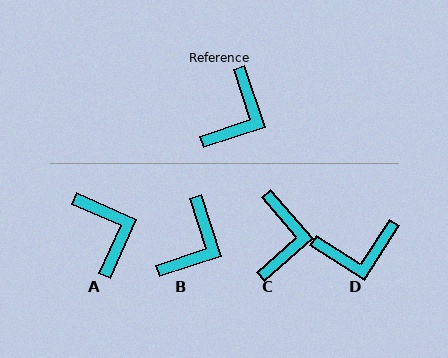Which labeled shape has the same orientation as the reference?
B.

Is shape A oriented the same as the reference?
No, it is off by about 48 degrees.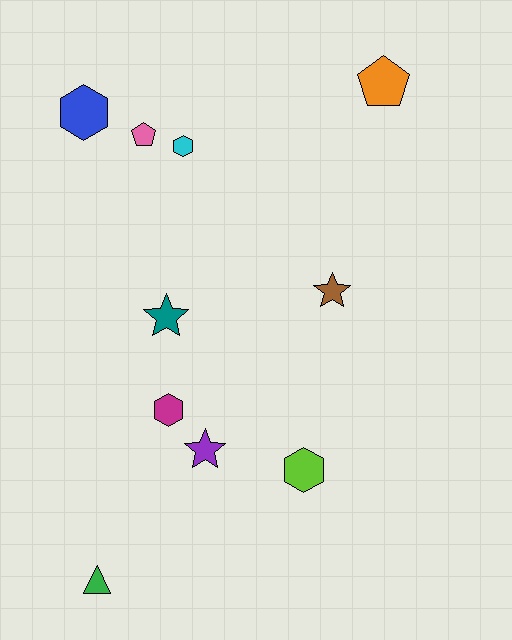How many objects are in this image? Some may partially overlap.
There are 10 objects.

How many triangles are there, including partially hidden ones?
There is 1 triangle.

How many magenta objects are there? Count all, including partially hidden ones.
There is 1 magenta object.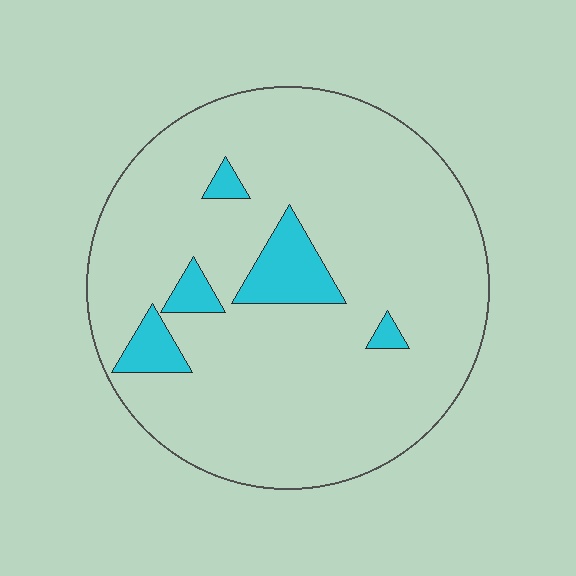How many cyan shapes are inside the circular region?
5.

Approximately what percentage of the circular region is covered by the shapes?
Approximately 10%.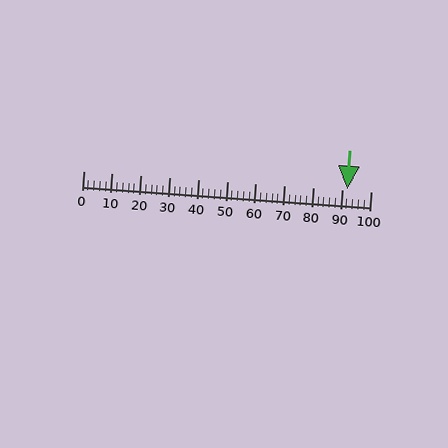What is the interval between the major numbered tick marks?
The major tick marks are spaced 10 units apart.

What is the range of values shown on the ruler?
The ruler shows values from 0 to 100.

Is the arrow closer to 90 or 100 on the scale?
The arrow is closer to 90.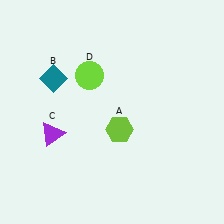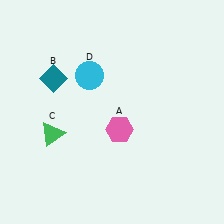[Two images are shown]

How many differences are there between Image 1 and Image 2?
There are 3 differences between the two images.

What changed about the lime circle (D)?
In Image 1, D is lime. In Image 2, it changed to cyan.